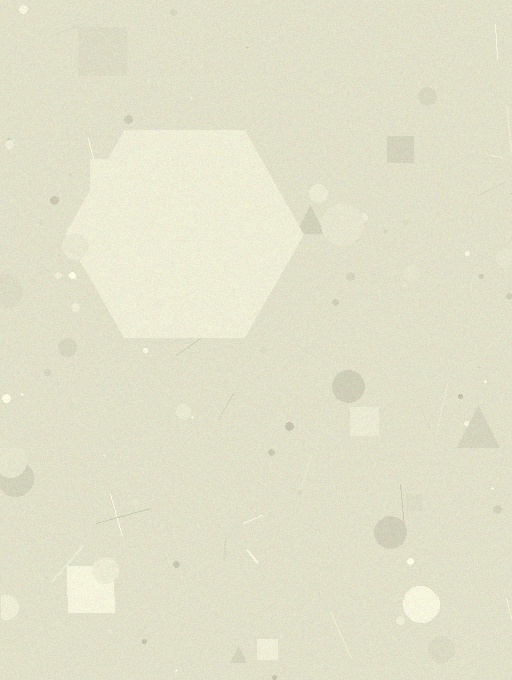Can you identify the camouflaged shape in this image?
The camouflaged shape is a hexagon.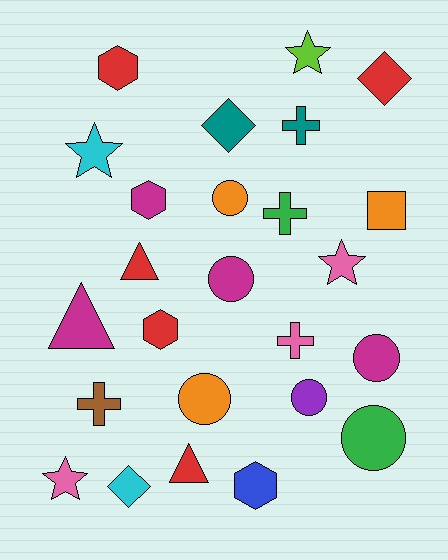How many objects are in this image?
There are 25 objects.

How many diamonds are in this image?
There are 3 diamonds.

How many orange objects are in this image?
There are 3 orange objects.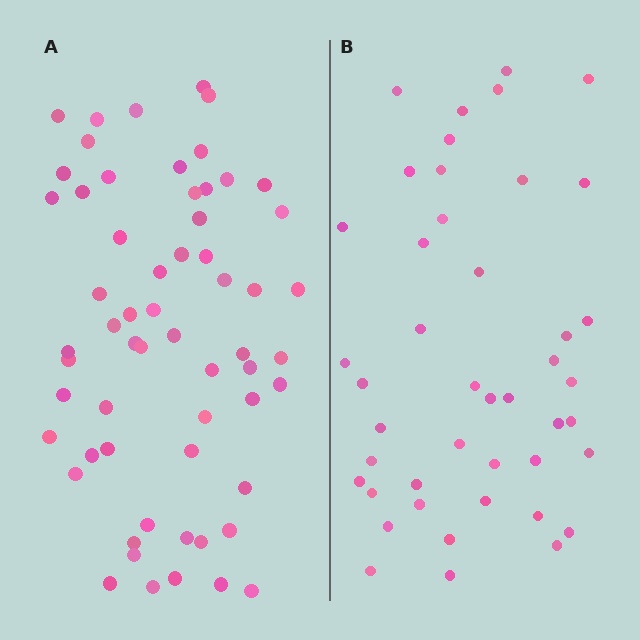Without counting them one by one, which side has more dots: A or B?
Region A (the left region) has more dots.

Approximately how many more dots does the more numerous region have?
Region A has approximately 15 more dots than region B.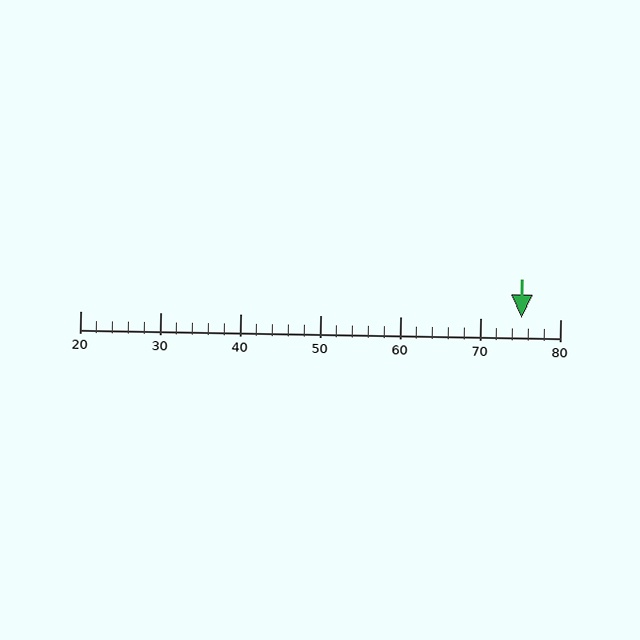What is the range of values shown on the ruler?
The ruler shows values from 20 to 80.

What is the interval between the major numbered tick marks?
The major tick marks are spaced 10 units apart.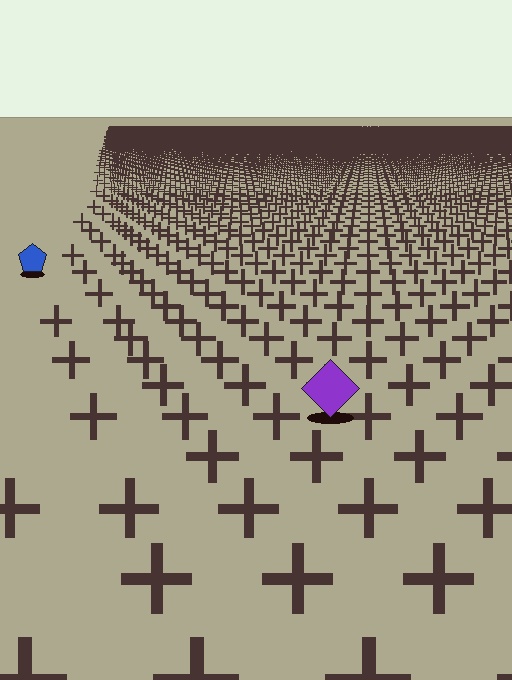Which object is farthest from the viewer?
The blue pentagon is farthest from the viewer. It appears smaller and the ground texture around it is denser.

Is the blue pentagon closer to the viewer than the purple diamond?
No. The purple diamond is closer — you can tell from the texture gradient: the ground texture is coarser near it.